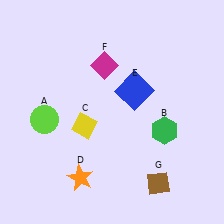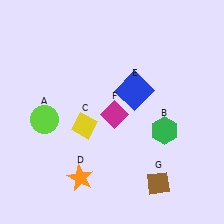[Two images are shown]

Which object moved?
The magenta diamond (F) moved down.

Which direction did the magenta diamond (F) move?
The magenta diamond (F) moved down.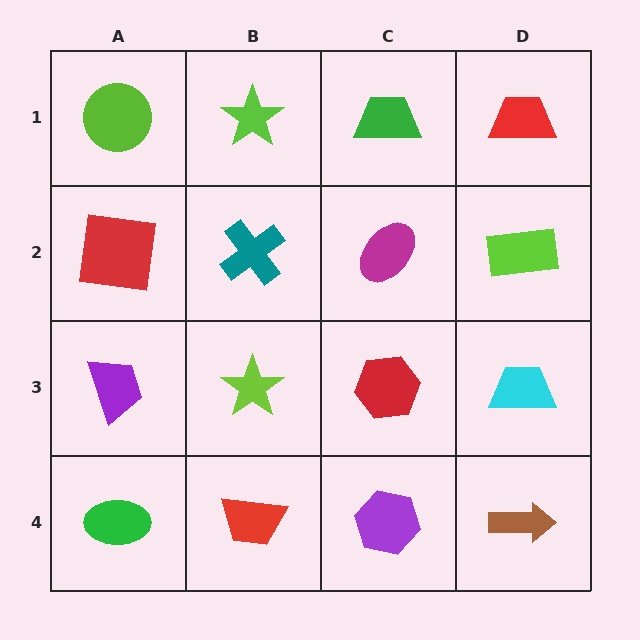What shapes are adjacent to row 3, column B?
A teal cross (row 2, column B), a red trapezoid (row 4, column B), a purple trapezoid (row 3, column A), a red hexagon (row 3, column C).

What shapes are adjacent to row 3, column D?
A lime rectangle (row 2, column D), a brown arrow (row 4, column D), a red hexagon (row 3, column C).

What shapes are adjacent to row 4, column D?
A cyan trapezoid (row 3, column D), a purple hexagon (row 4, column C).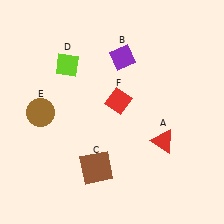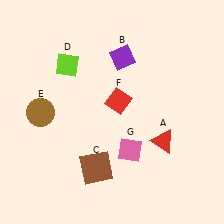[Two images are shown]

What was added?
A pink diamond (G) was added in Image 2.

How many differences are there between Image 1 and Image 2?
There is 1 difference between the two images.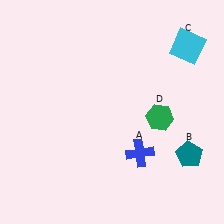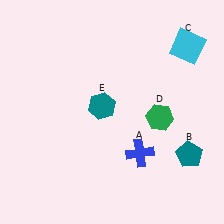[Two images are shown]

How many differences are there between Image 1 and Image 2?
There is 1 difference between the two images.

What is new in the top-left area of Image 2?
A teal hexagon (E) was added in the top-left area of Image 2.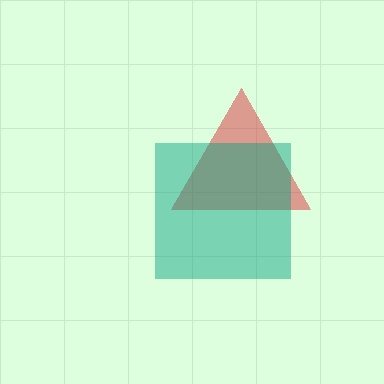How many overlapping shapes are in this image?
There are 2 overlapping shapes in the image.